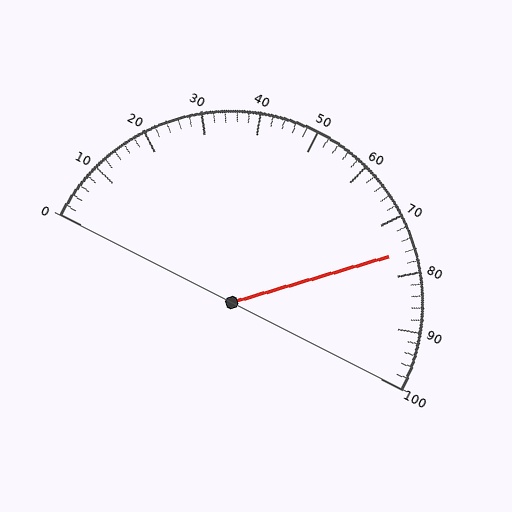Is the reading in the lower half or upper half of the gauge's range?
The reading is in the upper half of the range (0 to 100).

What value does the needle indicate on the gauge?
The needle indicates approximately 76.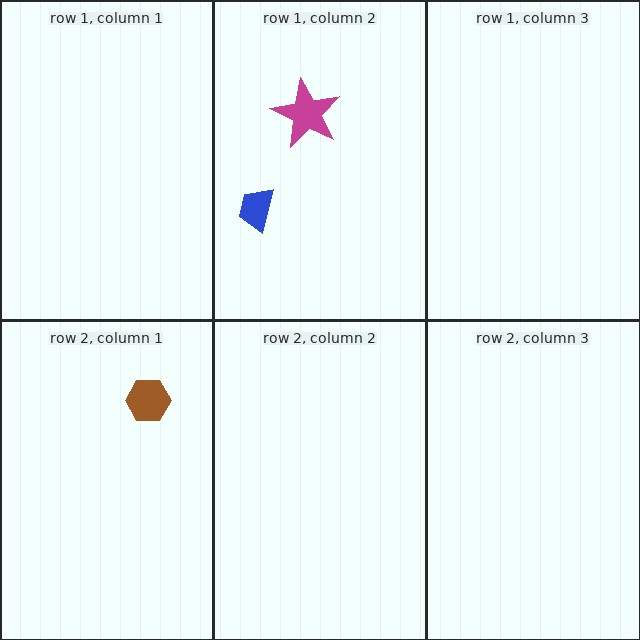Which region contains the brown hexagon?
The row 2, column 1 region.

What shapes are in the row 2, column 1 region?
The brown hexagon.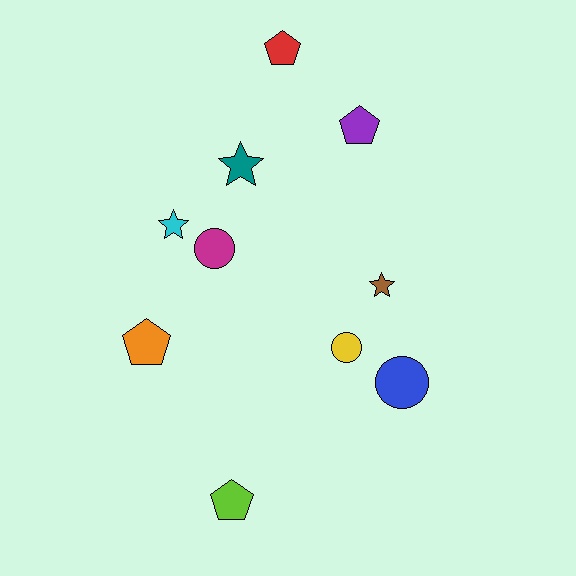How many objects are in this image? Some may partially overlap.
There are 10 objects.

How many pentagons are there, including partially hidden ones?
There are 4 pentagons.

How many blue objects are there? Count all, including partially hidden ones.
There is 1 blue object.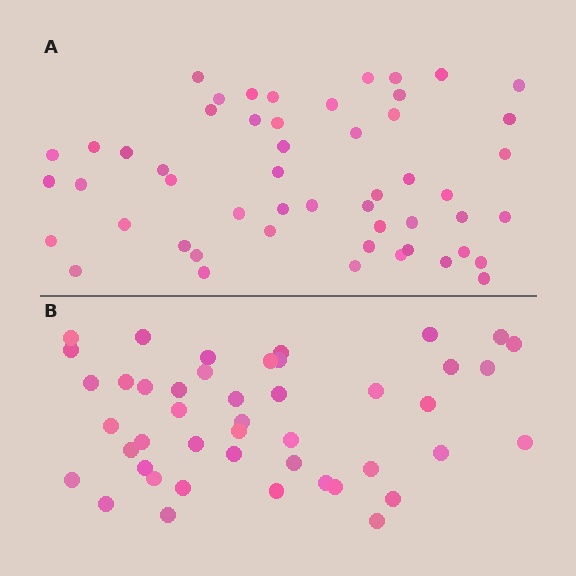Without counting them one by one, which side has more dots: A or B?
Region A (the top region) has more dots.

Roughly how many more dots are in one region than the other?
Region A has roughly 8 or so more dots than region B.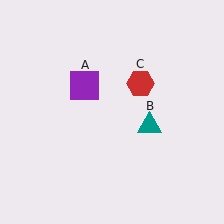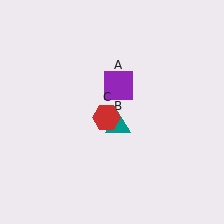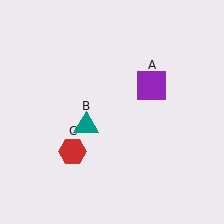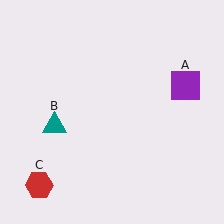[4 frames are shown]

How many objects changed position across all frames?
3 objects changed position: purple square (object A), teal triangle (object B), red hexagon (object C).